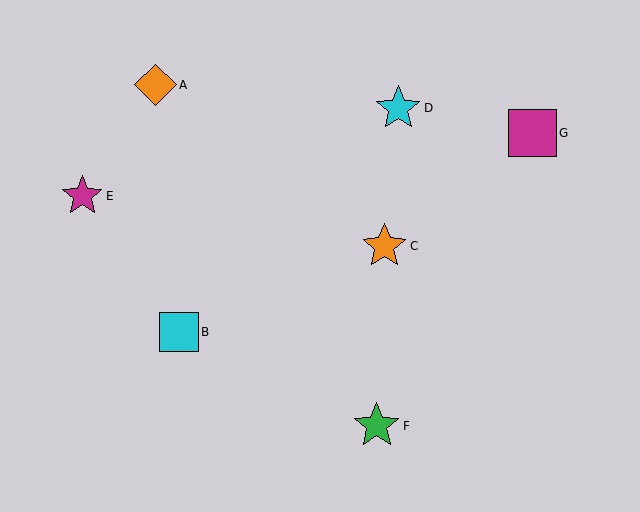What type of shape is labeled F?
Shape F is a green star.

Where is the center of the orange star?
The center of the orange star is at (384, 246).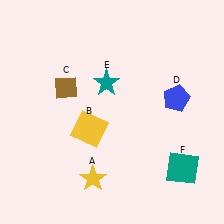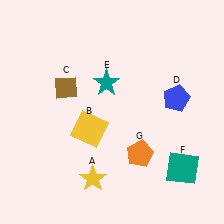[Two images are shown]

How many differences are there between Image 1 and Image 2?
There is 1 difference between the two images.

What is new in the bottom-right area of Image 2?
An orange pentagon (G) was added in the bottom-right area of Image 2.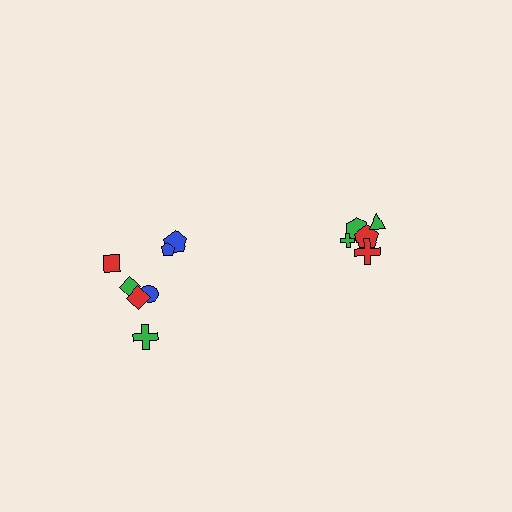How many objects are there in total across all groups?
There are 12 objects.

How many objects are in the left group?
There are 7 objects.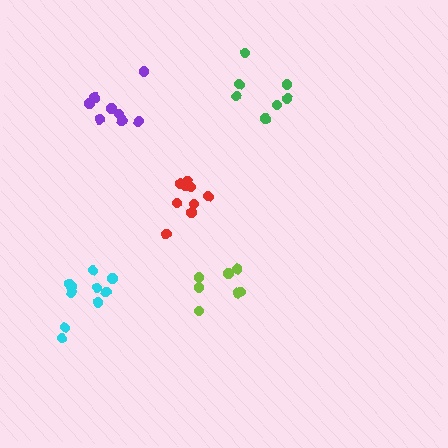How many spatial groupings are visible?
There are 5 spatial groupings.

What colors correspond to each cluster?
The clusters are colored: cyan, lime, red, green, purple.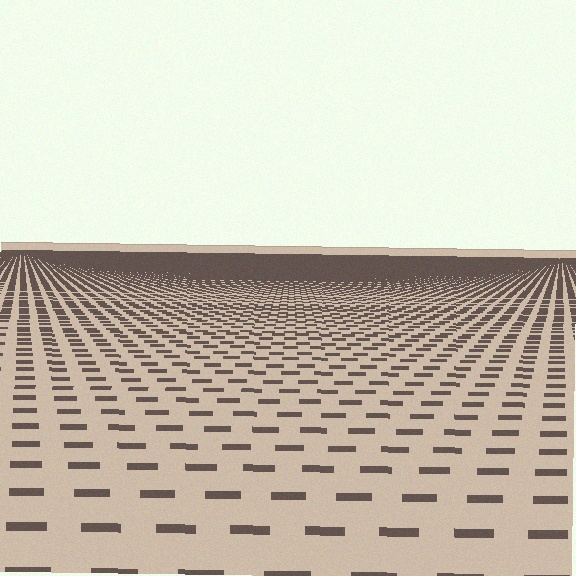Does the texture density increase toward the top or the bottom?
Density increases toward the top.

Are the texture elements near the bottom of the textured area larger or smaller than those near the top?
Larger. Near the bottom, elements are closer to the viewer and appear at a bigger on-screen size.